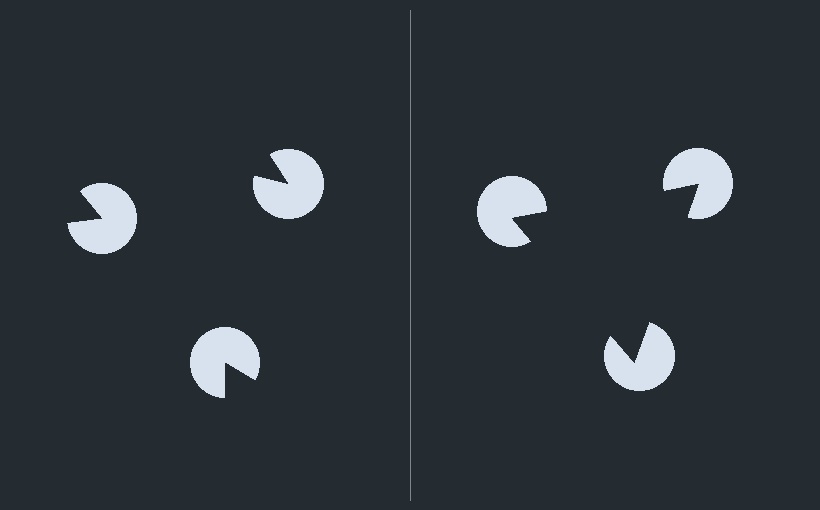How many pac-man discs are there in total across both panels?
6 — 3 on each side.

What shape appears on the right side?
An illusory triangle.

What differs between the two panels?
The pac-man discs are positioned identically on both sides; only the wedge orientations differ. On the right they align to a triangle; on the left they are misaligned.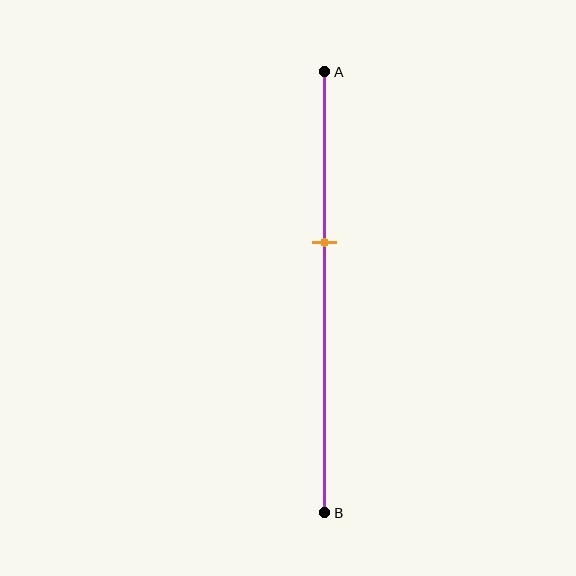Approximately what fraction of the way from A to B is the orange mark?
The orange mark is approximately 40% of the way from A to B.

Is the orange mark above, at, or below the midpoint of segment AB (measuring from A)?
The orange mark is above the midpoint of segment AB.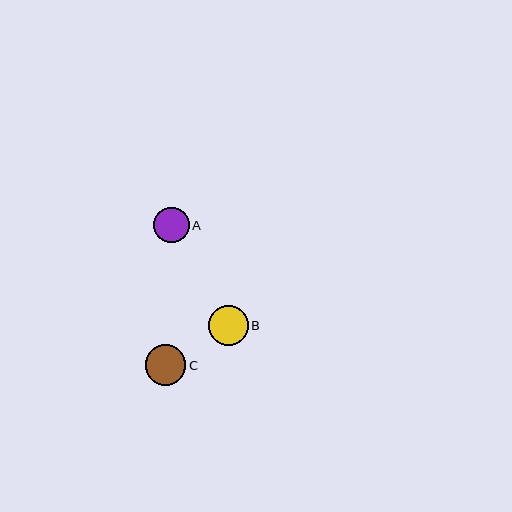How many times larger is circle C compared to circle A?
Circle C is approximately 1.1 times the size of circle A.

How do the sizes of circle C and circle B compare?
Circle C and circle B are approximately the same size.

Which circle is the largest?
Circle C is the largest with a size of approximately 40 pixels.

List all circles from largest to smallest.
From largest to smallest: C, B, A.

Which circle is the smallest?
Circle A is the smallest with a size of approximately 36 pixels.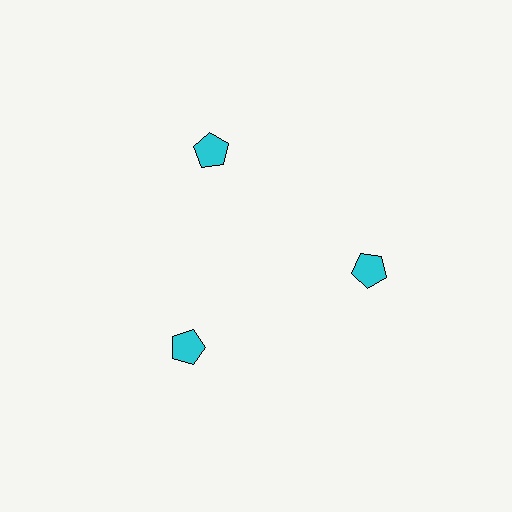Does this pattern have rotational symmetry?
Yes, this pattern has 3-fold rotational symmetry. It looks the same after rotating 120 degrees around the center.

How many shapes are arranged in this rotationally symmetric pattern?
There are 3 shapes, arranged in 3 groups of 1.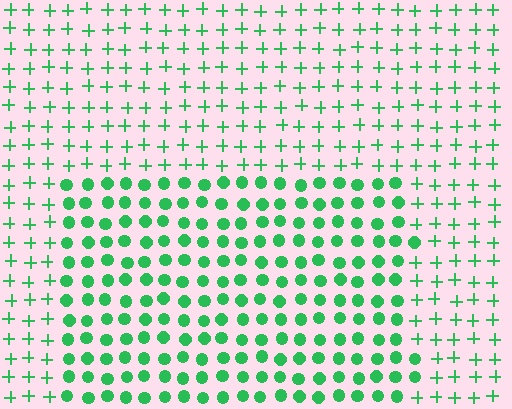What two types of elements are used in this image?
The image uses circles inside the rectangle region and plus signs outside it.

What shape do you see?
I see a rectangle.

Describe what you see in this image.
The image is filled with small green elements arranged in a uniform grid. A rectangle-shaped region contains circles, while the surrounding area contains plus signs. The boundary is defined purely by the change in element shape.